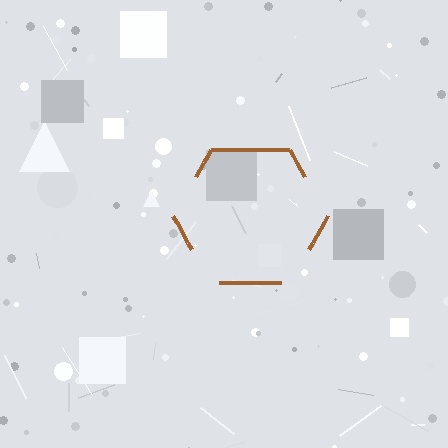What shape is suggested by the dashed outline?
The dashed outline suggests a hexagon.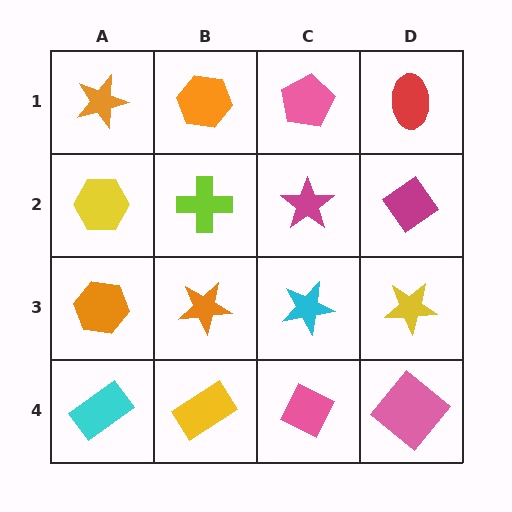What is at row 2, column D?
A magenta diamond.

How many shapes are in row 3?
4 shapes.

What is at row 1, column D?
A red ellipse.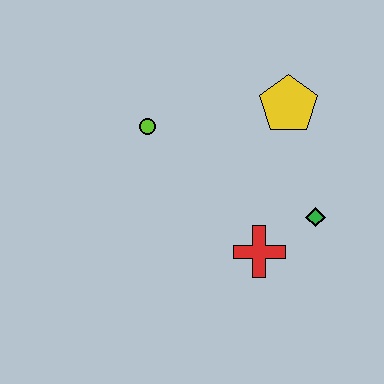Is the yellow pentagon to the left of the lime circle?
No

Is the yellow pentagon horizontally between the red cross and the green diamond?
Yes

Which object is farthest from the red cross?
The lime circle is farthest from the red cross.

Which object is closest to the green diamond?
The red cross is closest to the green diamond.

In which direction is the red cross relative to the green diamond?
The red cross is to the left of the green diamond.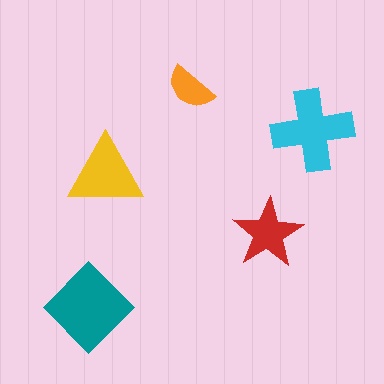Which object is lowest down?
The teal diamond is bottommost.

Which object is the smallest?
The orange semicircle.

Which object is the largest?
The teal diamond.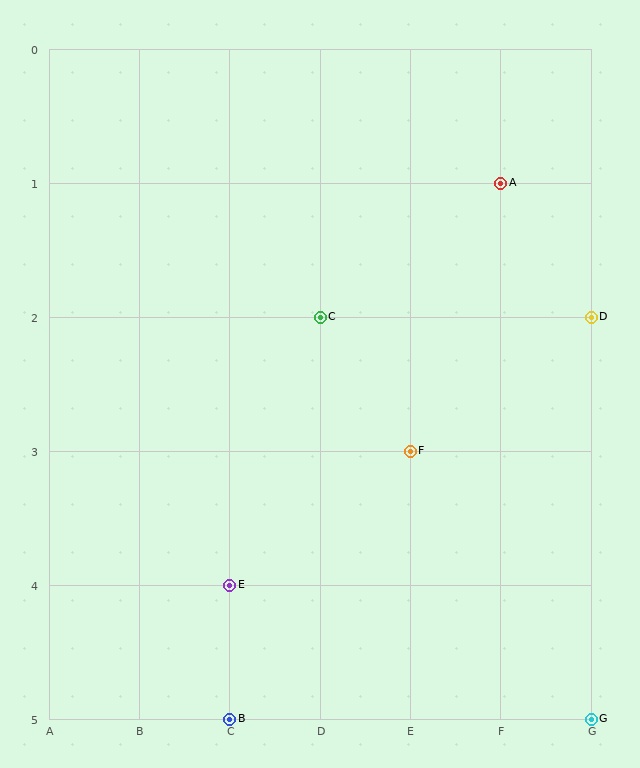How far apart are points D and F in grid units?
Points D and F are 2 columns and 1 row apart (about 2.2 grid units diagonally).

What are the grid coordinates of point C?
Point C is at grid coordinates (D, 2).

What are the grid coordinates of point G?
Point G is at grid coordinates (G, 5).